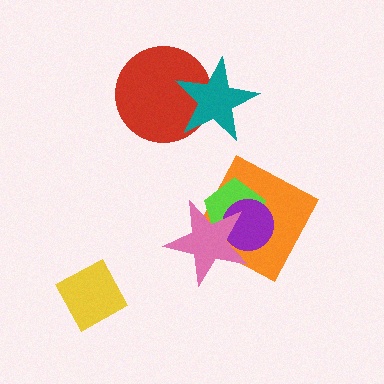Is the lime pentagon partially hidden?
Yes, it is partially covered by another shape.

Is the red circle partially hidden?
Yes, it is partially covered by another shape.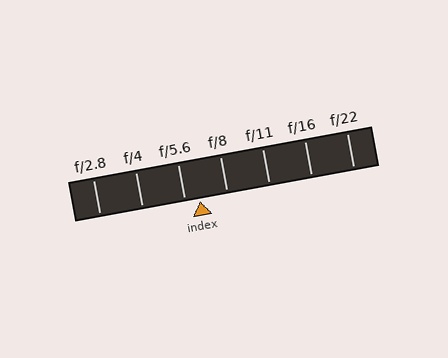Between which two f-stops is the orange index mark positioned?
The index mark is between f/5.6 and f/8.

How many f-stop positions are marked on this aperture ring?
There are 7 f-stop positions marked.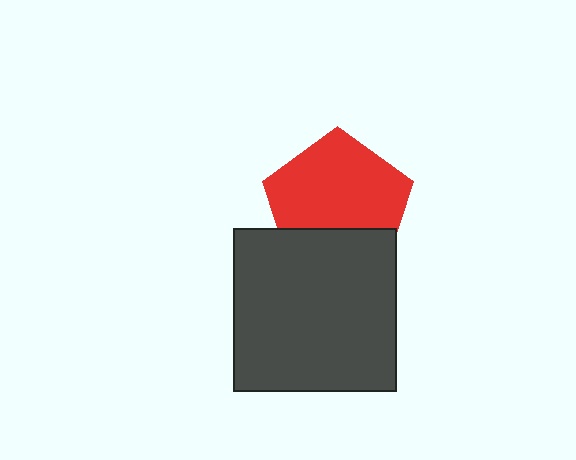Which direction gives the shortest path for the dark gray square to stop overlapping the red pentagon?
Moving down gives the shortest separation.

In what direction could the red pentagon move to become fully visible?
The red pentagon could move up. That would shift it out from behind the dark gray square entirely.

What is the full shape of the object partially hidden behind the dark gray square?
The partially hidden object is a red pentagon.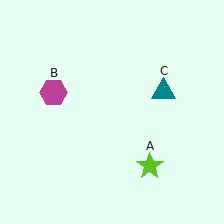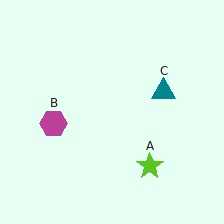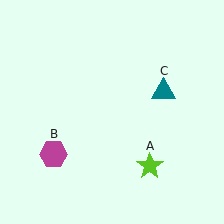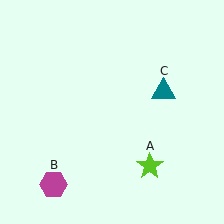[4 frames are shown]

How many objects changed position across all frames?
1 object changed position: magenta hexagon (object B).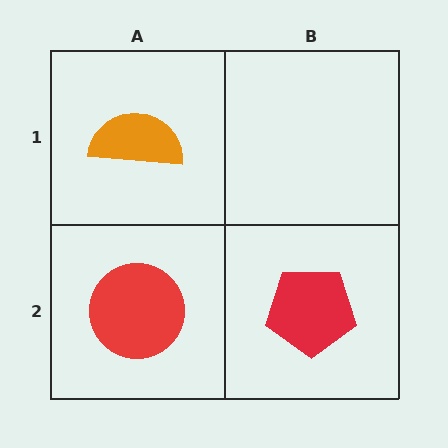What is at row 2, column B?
A red pentagon.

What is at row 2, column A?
A red circle.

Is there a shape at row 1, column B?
No, that cell is empty.